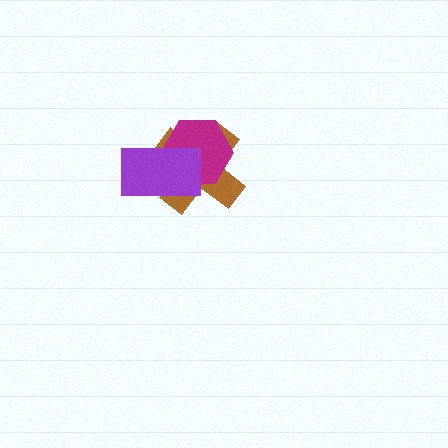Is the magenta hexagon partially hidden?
Yes, it is partially covered by another shape.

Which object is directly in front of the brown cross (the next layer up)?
The magenta hexagon is directly in front of the brown cross.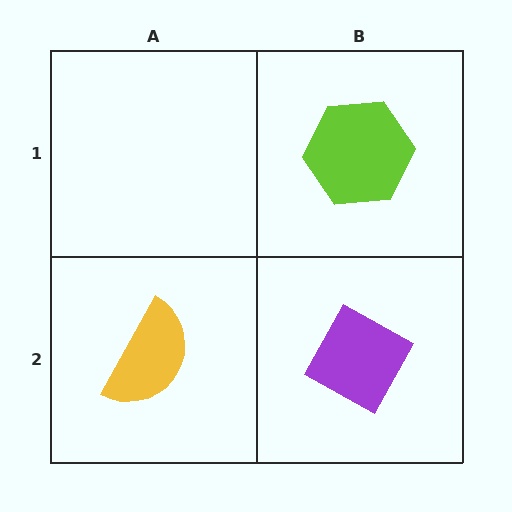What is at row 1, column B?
A lime hexagon.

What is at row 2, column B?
A purple diamond.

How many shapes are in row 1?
1 shape.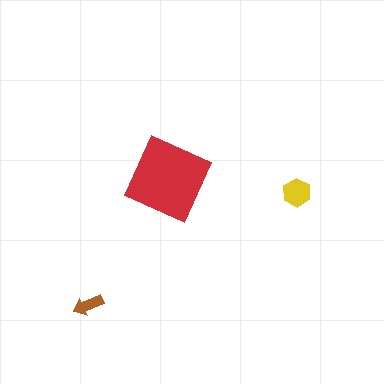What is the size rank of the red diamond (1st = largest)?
1st.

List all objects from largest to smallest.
The red diamond, the yellow hexagon, the brown arrow.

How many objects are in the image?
There are 3 objects in the image.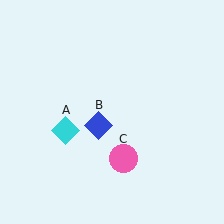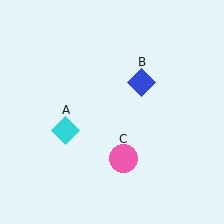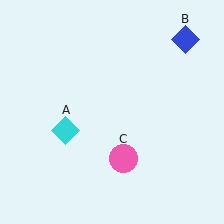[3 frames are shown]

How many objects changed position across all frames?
1 object changed position: blue diamond (object B).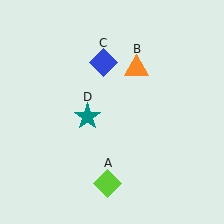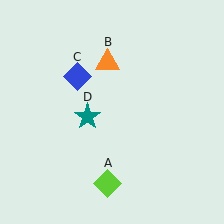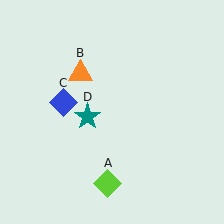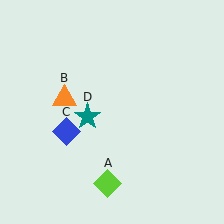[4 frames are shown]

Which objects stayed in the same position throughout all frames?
Lime diamond (object A) and teal star (object D) remained stationary.